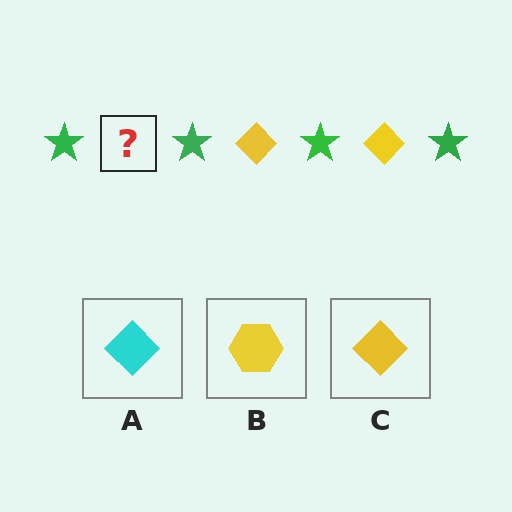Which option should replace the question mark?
Option C.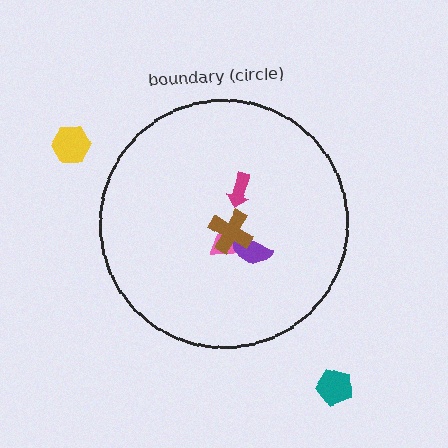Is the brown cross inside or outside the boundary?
Inside.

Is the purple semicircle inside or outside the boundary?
Inside.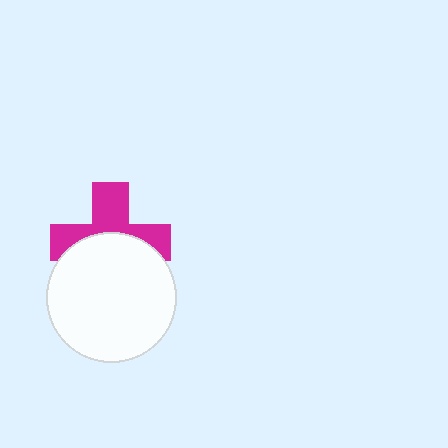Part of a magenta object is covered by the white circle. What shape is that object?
It is a cross.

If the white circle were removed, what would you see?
You would see the complete magenta cross.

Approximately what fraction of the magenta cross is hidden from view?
Roughly 49% of the magenta cross is hidden behind the white circle.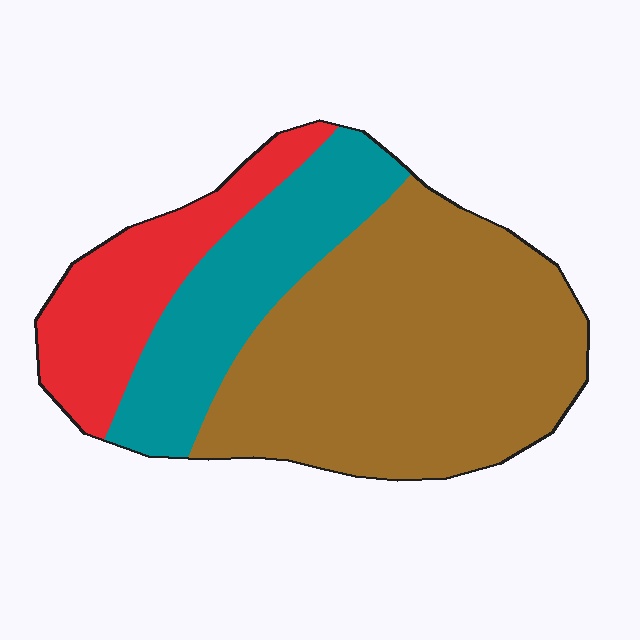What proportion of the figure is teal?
Teal covers about 25% of the figure.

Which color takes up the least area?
Red, at roughly 20%.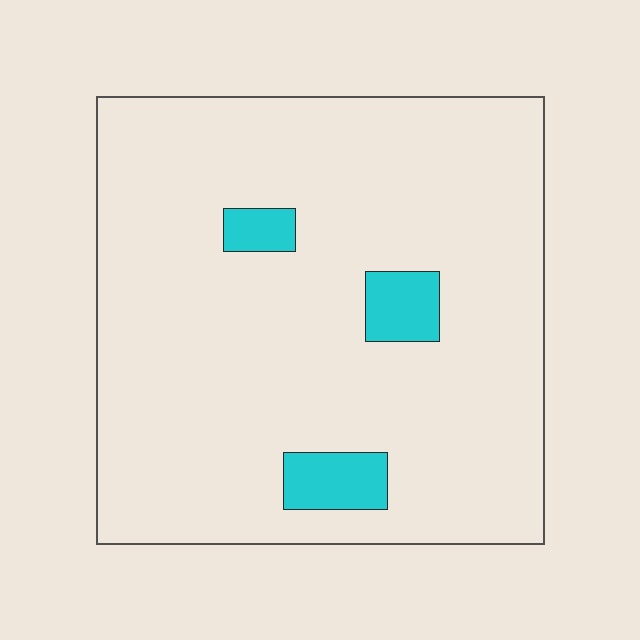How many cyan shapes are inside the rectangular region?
3.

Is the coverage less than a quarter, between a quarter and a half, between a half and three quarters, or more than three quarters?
Less than a quarter.